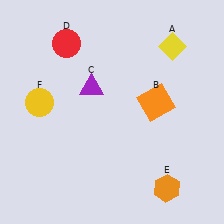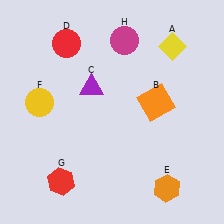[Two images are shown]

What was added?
A red hexagon (G), a magenta circle (H) were added in Image 2.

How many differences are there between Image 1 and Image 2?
There are 2 differences between the two images.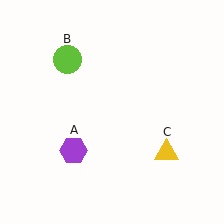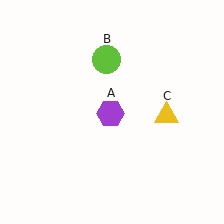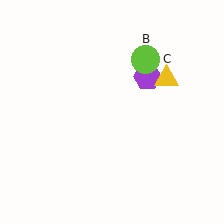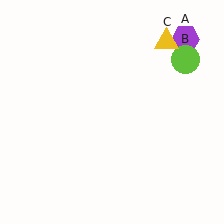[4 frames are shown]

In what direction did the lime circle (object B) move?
The lime circle (object B) moved right.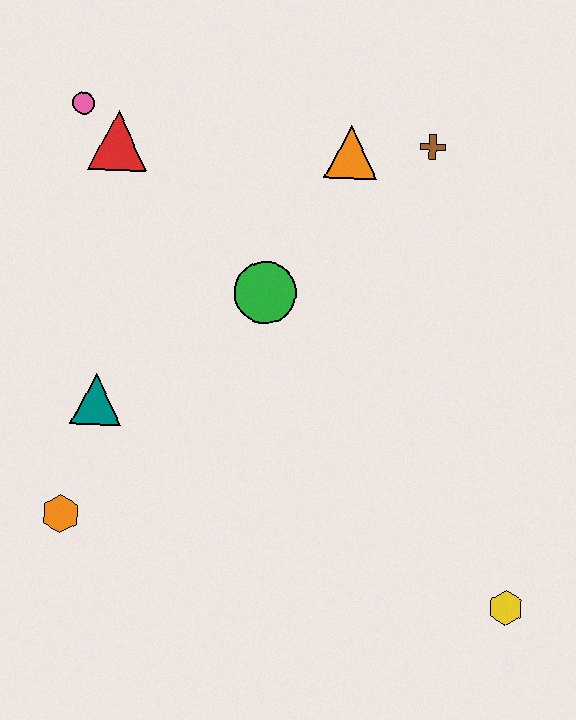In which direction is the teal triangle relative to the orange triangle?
The teal triangle is below the orange triangle.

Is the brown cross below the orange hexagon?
No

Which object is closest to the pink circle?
The red triangle is closest to the pink circle.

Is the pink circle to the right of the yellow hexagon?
No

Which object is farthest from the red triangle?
The yellow hexagon is farthest from the red triangle.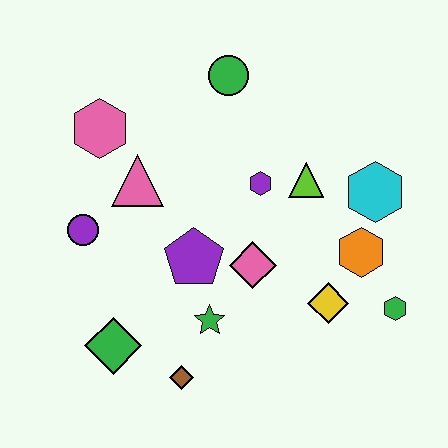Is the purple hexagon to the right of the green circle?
Yes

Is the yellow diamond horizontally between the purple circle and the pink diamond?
No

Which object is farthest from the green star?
The green circle is farthest from the green star.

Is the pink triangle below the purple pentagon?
No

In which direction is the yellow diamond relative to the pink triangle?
The yellow diamond is to the right of the pink triangle.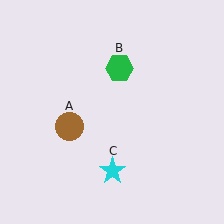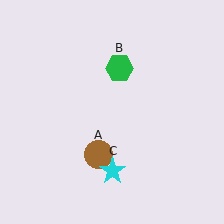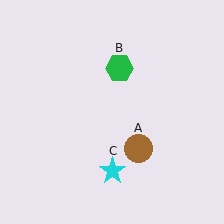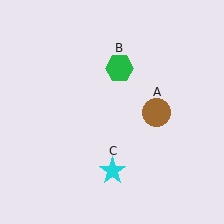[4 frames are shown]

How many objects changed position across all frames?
1 object changed position: brown circle (object A).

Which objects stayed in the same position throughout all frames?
Green hexagon (object B) and cyan star (object C) remained stationary.